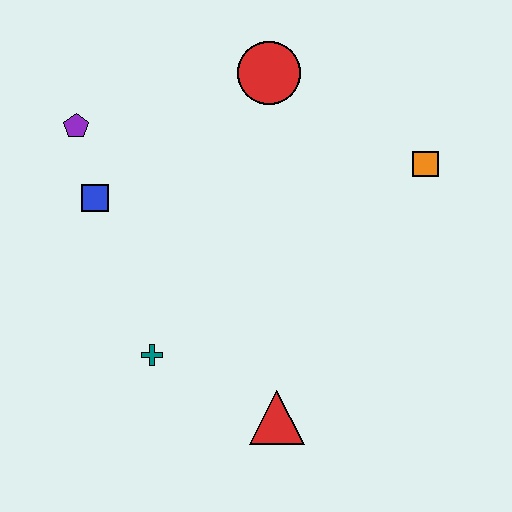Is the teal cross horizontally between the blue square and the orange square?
Yes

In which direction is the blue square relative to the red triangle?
The blue square is above the red triangle.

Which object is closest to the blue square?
The purple pentagon is closest to the blue square.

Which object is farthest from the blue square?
The orange square is farthest from the blue square.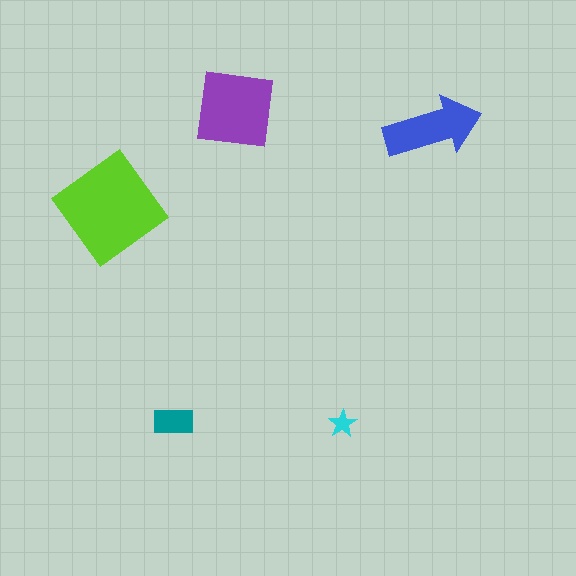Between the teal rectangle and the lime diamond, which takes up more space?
The lime diamond.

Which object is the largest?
The lime diamond.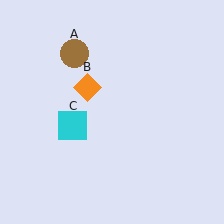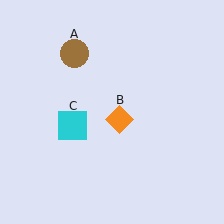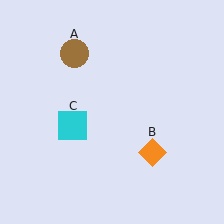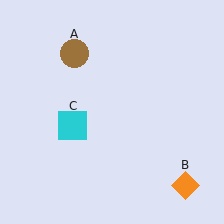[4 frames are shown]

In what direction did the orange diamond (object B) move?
The orange diamond (object B) moved down and to the right.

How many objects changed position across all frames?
1 object changed position: orange diamond (object B).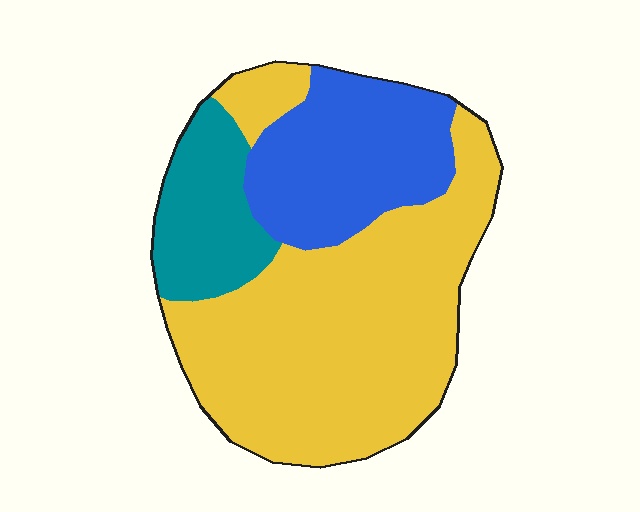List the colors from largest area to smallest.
From largest to smallest: yellow, blue, teal.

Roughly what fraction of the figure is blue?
Blue covers about 25% of the figure.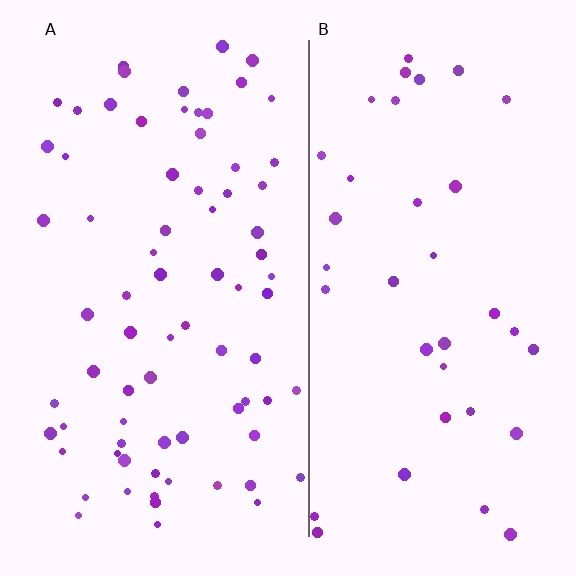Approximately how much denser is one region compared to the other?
Approximately 2.0× — region A over region B.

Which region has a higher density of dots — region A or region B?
A (the left).